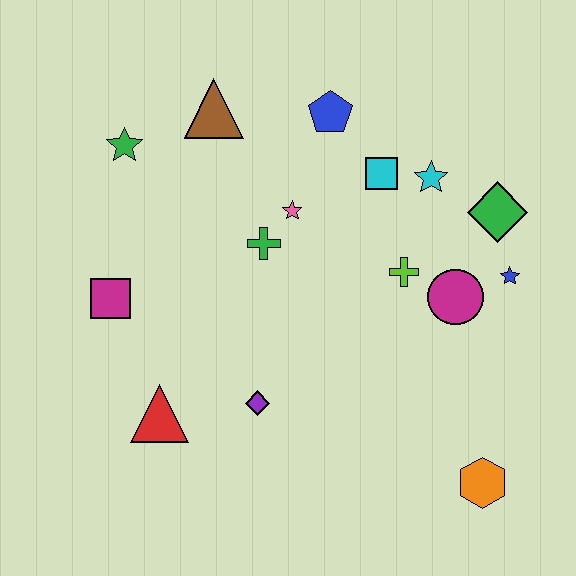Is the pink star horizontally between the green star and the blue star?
Yes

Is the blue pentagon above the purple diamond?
Yes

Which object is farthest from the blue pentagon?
The orange hexagon is farthest from the blue pentagon.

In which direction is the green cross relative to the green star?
The green cross is to the right of the green star.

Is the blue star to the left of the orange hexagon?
No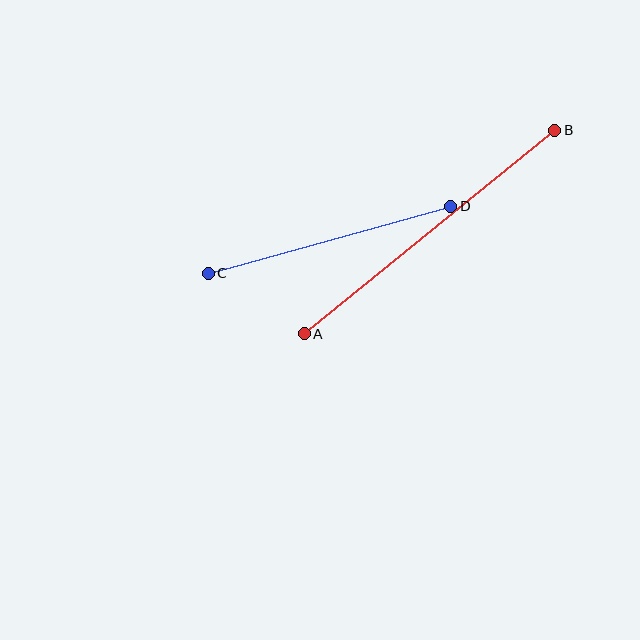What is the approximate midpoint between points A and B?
The midpoint is at approximately (430, 232) pixels.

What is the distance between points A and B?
The distance is approximately 323 pixels.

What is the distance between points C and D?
The distance is approximately 251 pixels.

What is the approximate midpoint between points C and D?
The midpoint is at approximately (330, 240) pixels.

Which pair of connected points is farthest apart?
Points A and B are farthest apart.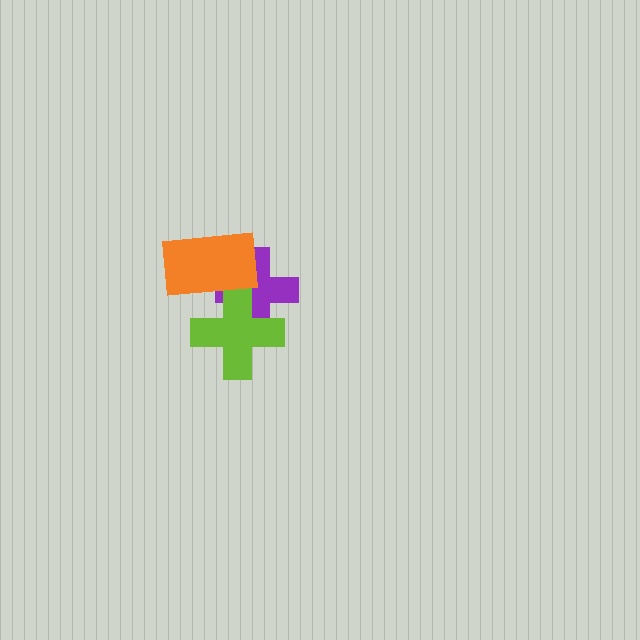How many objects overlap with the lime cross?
2 objects overlap with the lime cross.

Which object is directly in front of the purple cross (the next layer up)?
The lime cross is directly in front of the purple cross.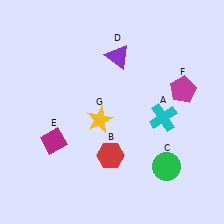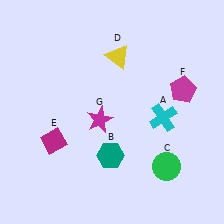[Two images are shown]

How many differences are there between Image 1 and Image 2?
There are 3 differences between the two images.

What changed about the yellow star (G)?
In Image 1, G is yellow. In Image 2, it changed to magenta.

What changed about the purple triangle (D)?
In Image 1, D is purple. In Image 2, it changed to yellow.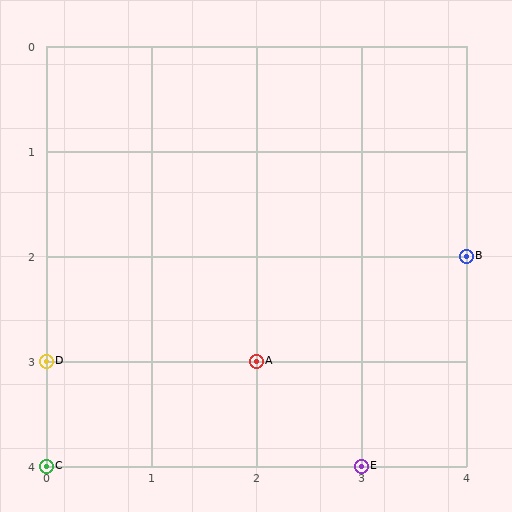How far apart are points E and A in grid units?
Points E and A are 1 column and 1 row apart (about 1.4 grid units diagonally).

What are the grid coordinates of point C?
Point C is at grid coordinates (0, 4).